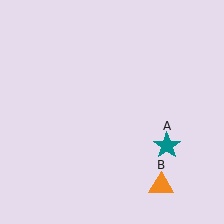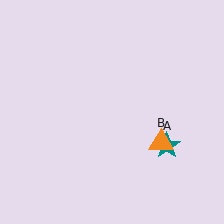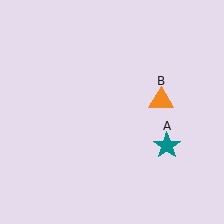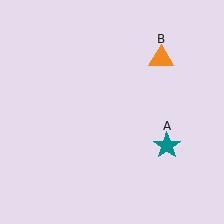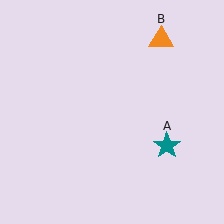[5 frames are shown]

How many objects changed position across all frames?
1 object changed position: orange triangle (object B).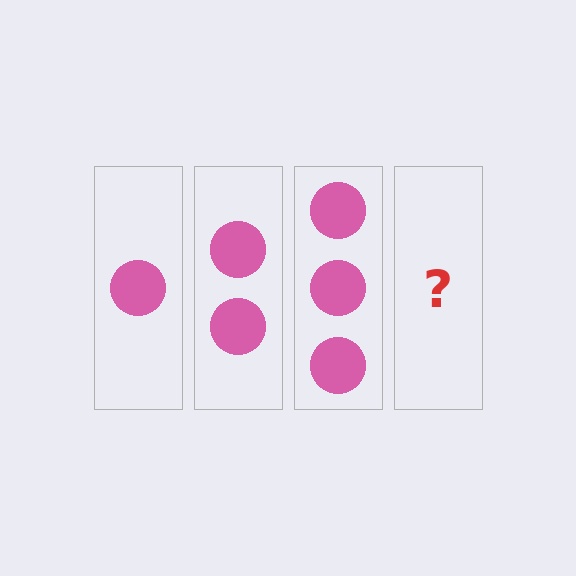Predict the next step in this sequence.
The next step is 4 circles.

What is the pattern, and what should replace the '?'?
The pattern is that each step adds one more circle. The '?' should be 4 circles.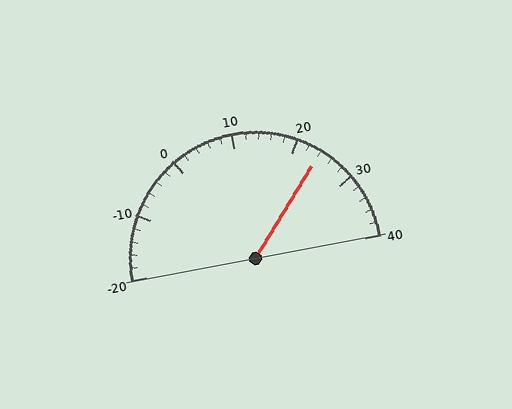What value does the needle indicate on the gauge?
The needle indicates approximately 24.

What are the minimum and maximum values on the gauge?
The gauge ranges from -20 to 40.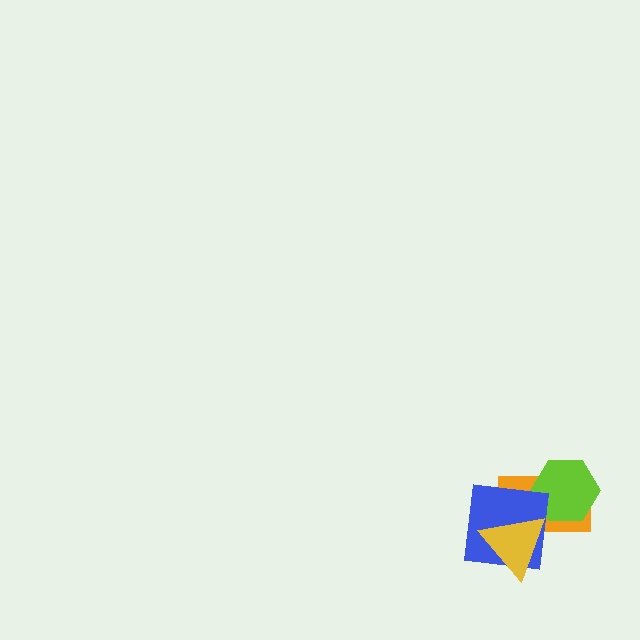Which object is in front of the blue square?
The yellow triangle is in front of the blue square.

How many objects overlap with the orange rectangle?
3 objects overlap with the orange rectangle.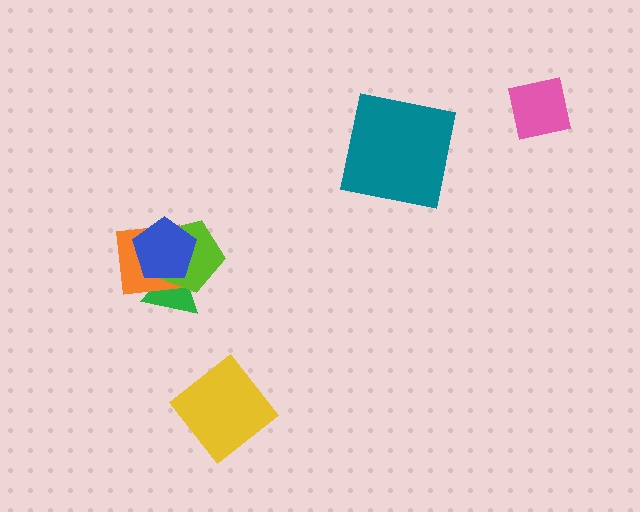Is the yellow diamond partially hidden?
No, no other shape covers it.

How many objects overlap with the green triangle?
3 objects overlap with the green triangle.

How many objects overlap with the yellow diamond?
0 objects overlap with the yellow diamond.